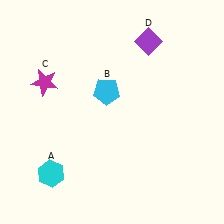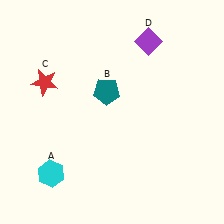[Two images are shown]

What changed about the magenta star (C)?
In Image 1, C is magenta. In Image 2, it changed to red.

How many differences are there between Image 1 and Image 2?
There are 2 differences between the two images.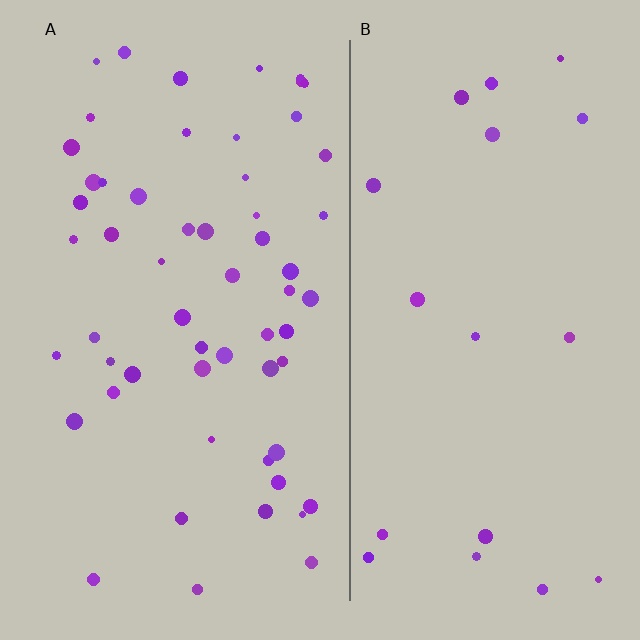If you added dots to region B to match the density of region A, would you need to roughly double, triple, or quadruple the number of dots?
Approximately triple.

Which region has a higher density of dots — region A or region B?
A (the left).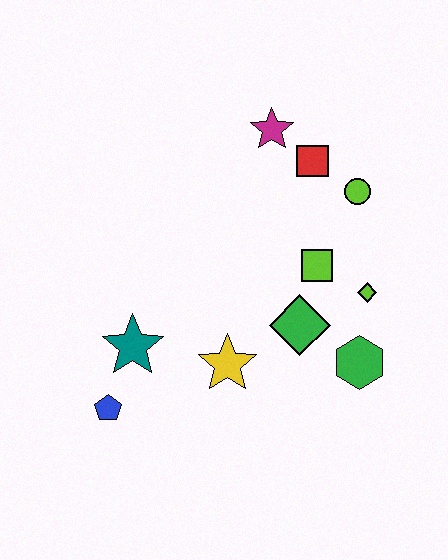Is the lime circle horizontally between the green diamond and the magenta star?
No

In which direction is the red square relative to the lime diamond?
The red square is above the lime diamond.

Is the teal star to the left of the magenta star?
Yes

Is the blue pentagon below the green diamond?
Yes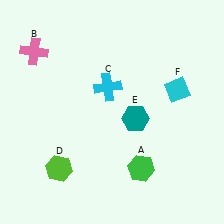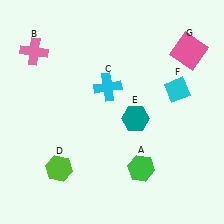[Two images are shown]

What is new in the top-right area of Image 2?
A pink square (G) was added in the top-right area of Image 2.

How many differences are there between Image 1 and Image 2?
There is 1 difference between the two images.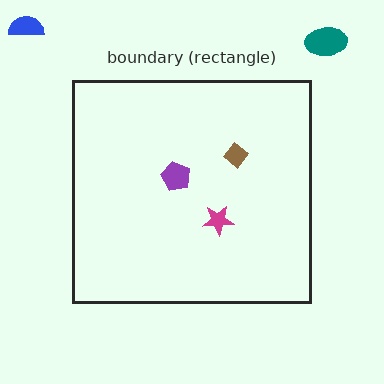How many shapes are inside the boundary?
3 inside, 2 outside.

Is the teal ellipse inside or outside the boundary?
Outside.